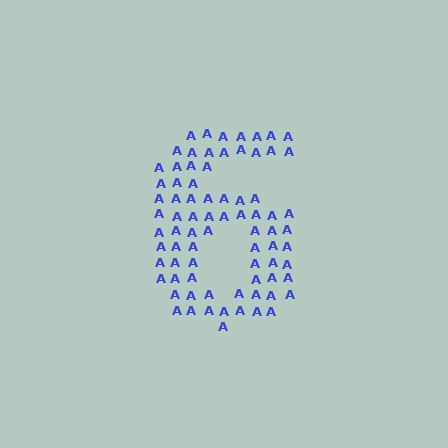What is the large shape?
The large shape is the digit 6.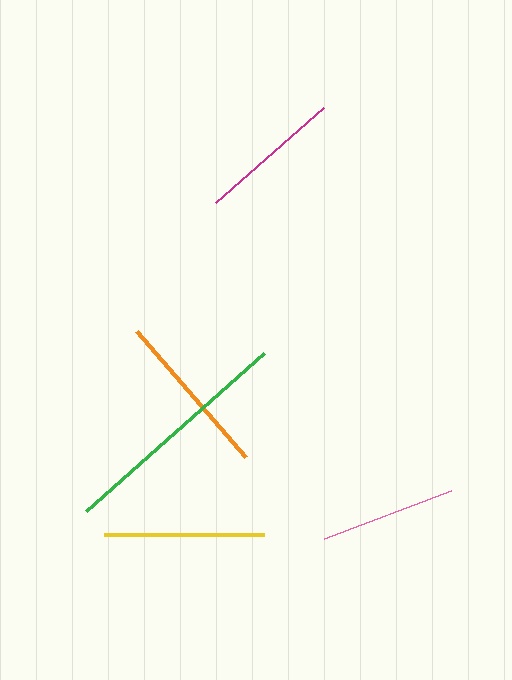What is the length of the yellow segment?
The yellow segment is approximately 160 pixels long.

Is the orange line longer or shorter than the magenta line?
The orange line is longer than the magenta line.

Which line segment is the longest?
The green line is the longest at approximately 238 pixels.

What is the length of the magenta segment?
The magenta segment is approximately 145 pixels long.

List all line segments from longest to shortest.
From longest to shortest: green, orange, yellow, magenta, pink.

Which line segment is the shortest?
The pink line is the shortest at approximately 136 pixels.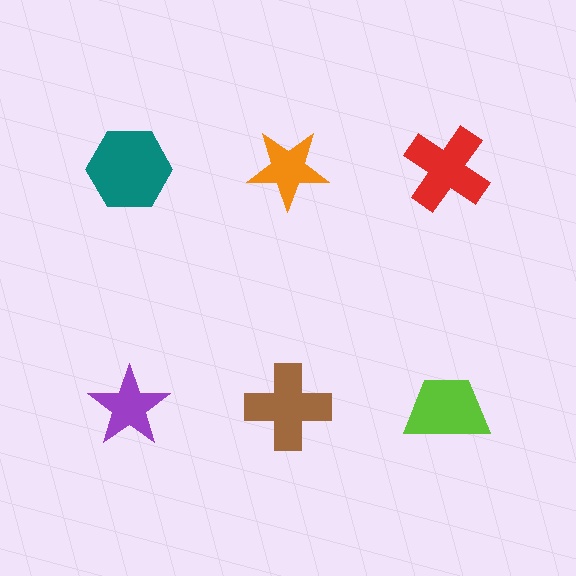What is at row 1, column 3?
A red cross.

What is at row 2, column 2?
A brown cross.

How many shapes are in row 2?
3 shapes.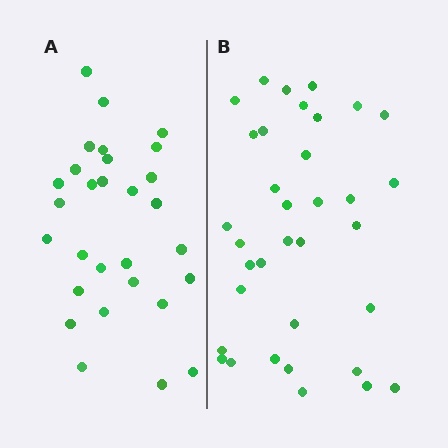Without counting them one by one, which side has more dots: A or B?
Region B (the right region) has more dots.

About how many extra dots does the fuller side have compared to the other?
Region B has about 6 more dots than region A.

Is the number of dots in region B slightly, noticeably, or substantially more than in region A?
Region B has only slightly more — the two regions are fairly close. The ratio is roughly 1.2 to 1.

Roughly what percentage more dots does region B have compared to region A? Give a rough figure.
About 20% more.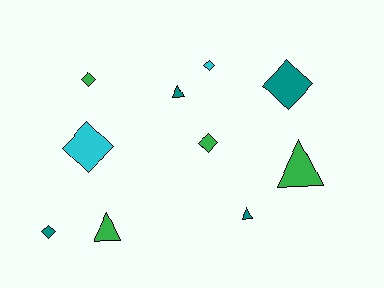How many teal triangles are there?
There are 2 teal triangles.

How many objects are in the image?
There are 10 objects.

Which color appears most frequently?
Teal, with 4 objects.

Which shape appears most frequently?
Diamond, with 6 objects.